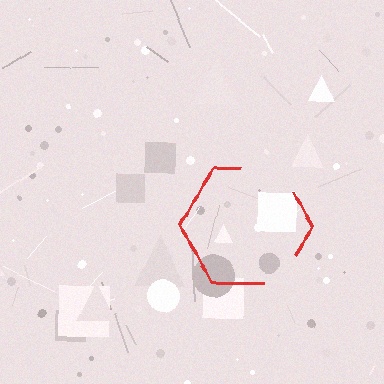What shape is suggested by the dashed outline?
The dashed outline suggests a hexagon.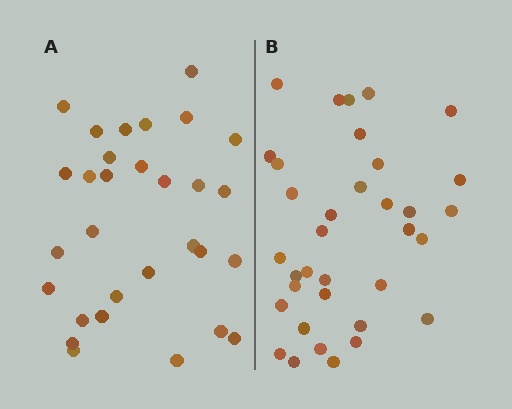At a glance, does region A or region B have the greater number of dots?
Region B (the right region) has more dots.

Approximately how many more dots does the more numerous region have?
Region B has about 5 more dots than region A.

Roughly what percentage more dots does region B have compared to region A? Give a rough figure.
About 15% more.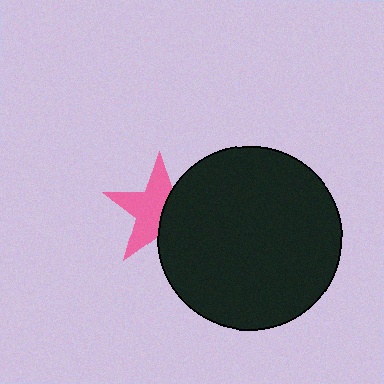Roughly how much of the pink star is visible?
About half of it is visible (roughly 59%).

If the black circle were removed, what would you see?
You would see the complete pink star.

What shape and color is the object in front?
The object in front is a black circle.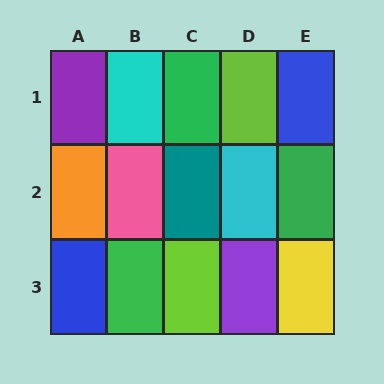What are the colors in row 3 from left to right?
Blue, green, lime, purple, yellow.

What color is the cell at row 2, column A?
Orange.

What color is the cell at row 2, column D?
Cyan.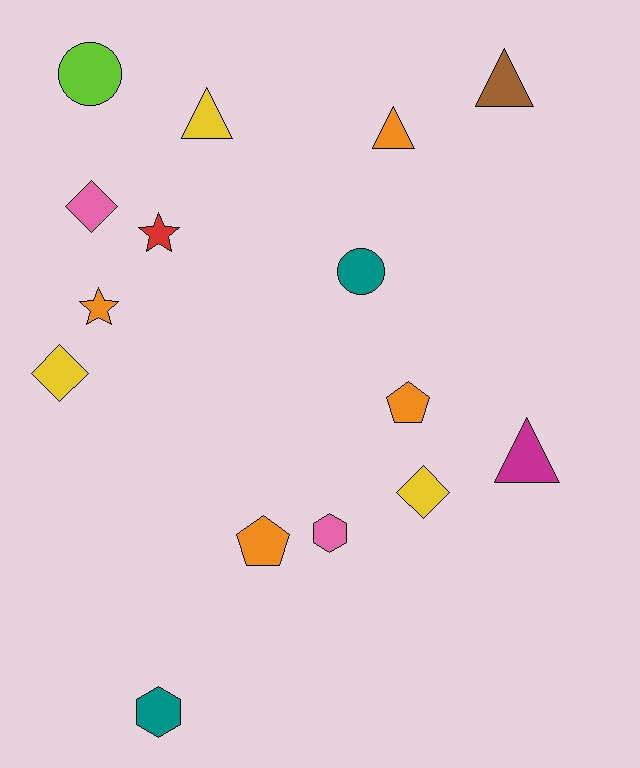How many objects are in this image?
There are 15 objects.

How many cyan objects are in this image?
There are no cyan objects.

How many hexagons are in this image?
There are 2 hexagons.